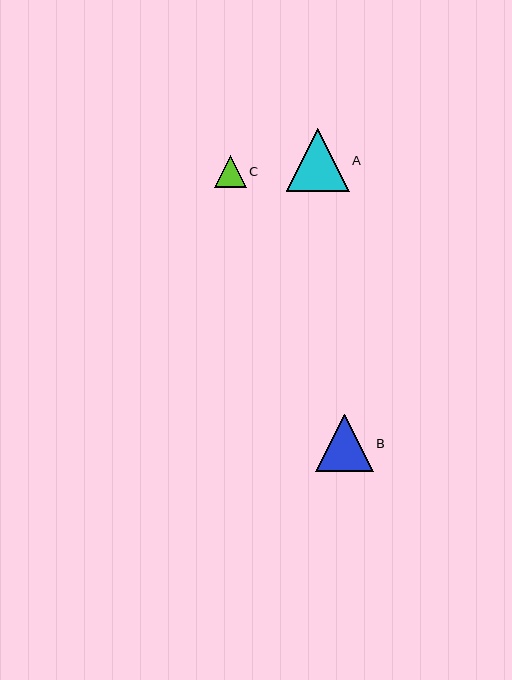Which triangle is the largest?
Triangle A is the largest with a size of approximately 63 pixels.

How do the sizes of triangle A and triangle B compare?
Triangle A and triangle B are approximately the same size.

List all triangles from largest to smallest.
From largest to smallest: A, B, C.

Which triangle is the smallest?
Triangle C is the smallest with a size of approximately 32 pixels.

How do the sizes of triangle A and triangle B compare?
Triangle A and triangle B are approximately the same size.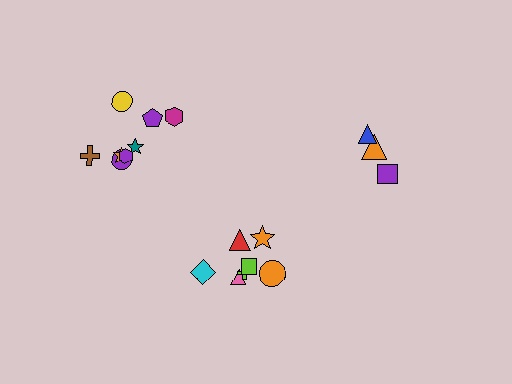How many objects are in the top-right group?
There are 3 objects.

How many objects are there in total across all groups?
There are 18 objects.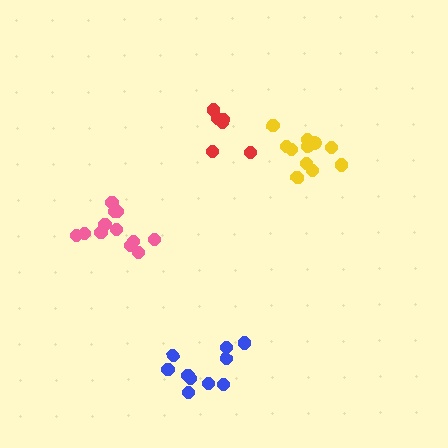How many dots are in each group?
Group 1: 6 dots, Group 2: 10 dots, Group 3: 12 dots, Group 4: 12 dots (40 total).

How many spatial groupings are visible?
There are 4 spatial groupings.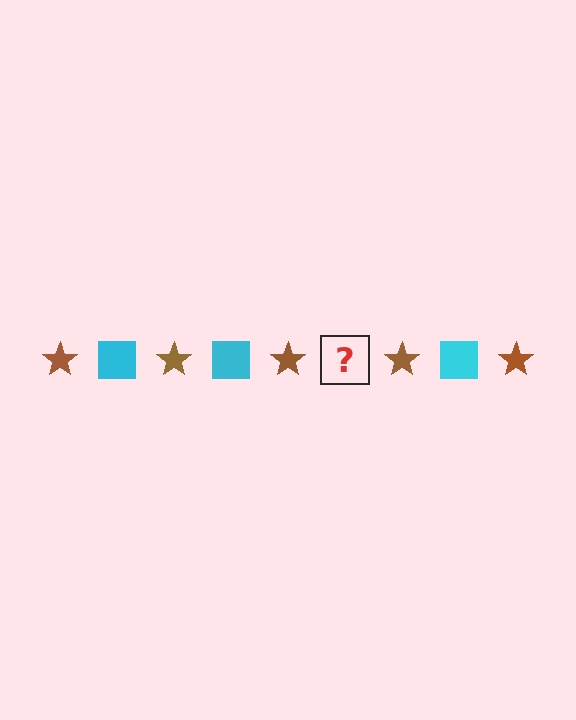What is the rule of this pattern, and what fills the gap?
The rule is that the pattern alternates between brown star and cyan square. The gap should be filled with a cyan square.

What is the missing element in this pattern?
The missing element is a cyan square.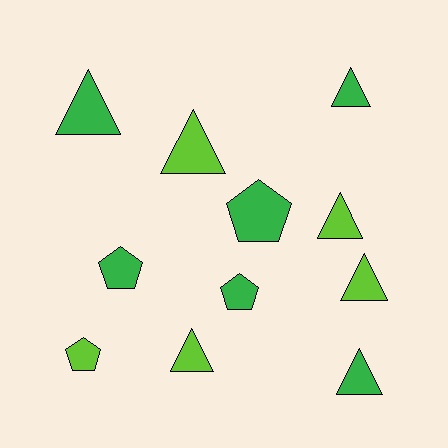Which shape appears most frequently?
Triangle, with 7 objects.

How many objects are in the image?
There are 11 objects.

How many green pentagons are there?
There are 3 green pentagons.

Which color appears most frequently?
Green, with 6 objects.